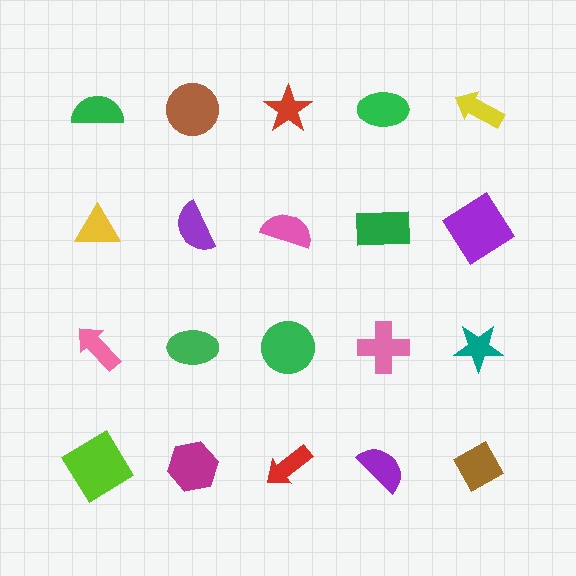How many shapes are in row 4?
5 shapes.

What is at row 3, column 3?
A green circle.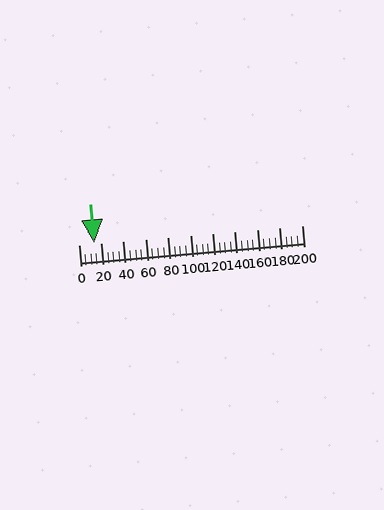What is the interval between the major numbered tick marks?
The major tick marks are spaced 20 units apart.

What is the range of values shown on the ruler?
The ruler shows values from 0 to 200.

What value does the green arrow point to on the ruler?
The green arrow points to approximately 14.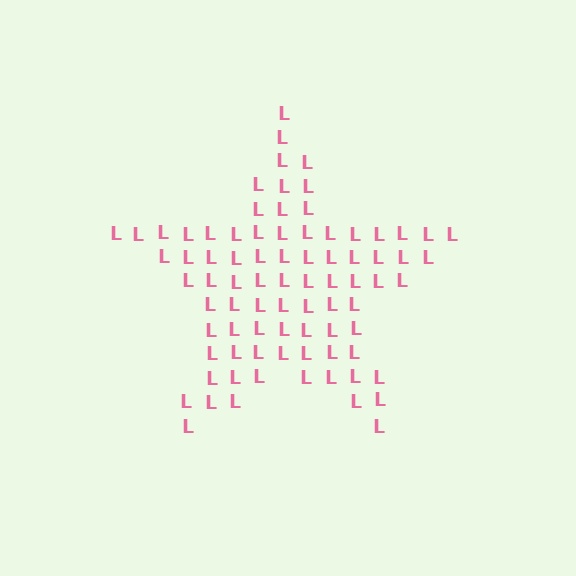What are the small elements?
The small elements are letter L's.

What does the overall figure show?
The overall figure shows a star.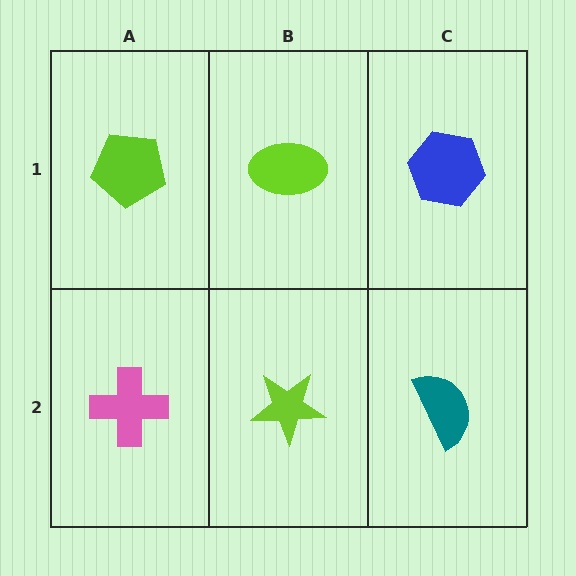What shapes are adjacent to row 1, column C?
A teal semicircle (row 2, column C), a lime ellipse (row 1, column B).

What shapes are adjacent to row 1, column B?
A lime star (row 2, column B), a lime pentagon (row 1, column A), a blue hexagon (row 1, column C).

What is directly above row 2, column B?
A lime ellipse.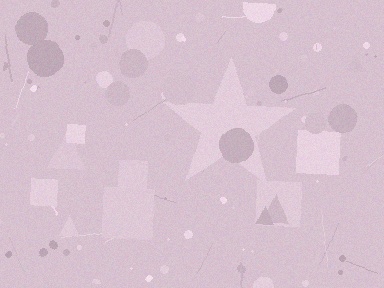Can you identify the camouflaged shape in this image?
The camouflaged shape is a star.